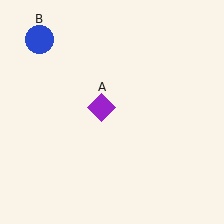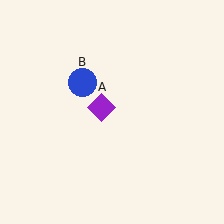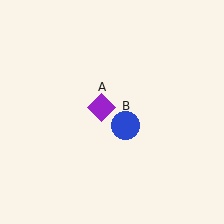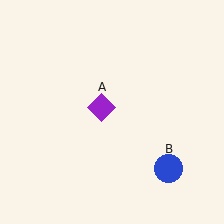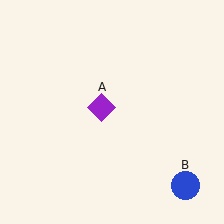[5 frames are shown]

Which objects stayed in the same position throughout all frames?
Purple diamond (object A) remained stationary.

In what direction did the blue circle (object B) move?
The blue circle (object B) moved down and to the right.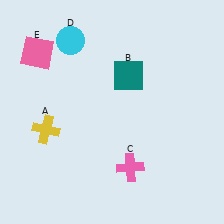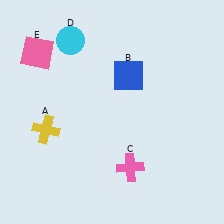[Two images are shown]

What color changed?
The square (B) changed from teal in Image 1 to blue in Image 2.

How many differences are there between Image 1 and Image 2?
There is 1 difference between the two images.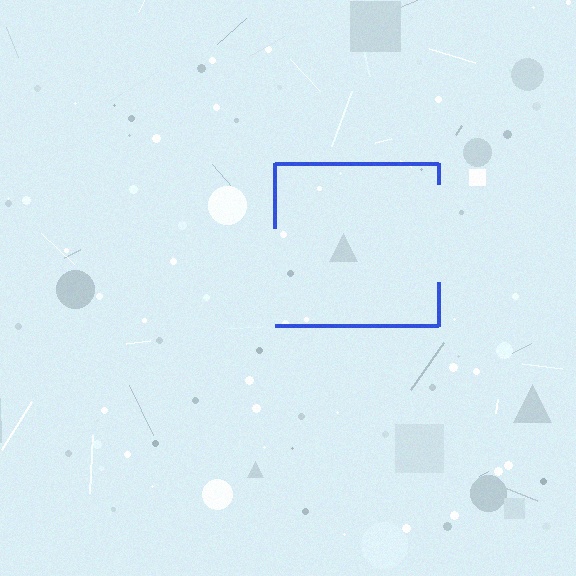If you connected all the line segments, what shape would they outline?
They would outline a square.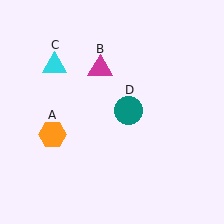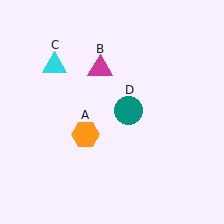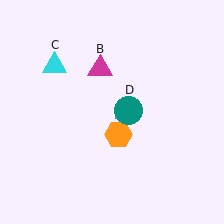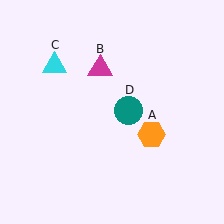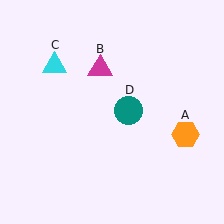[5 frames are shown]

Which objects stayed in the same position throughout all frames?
Magenta triangle (object B) and cyan triangle (object C) and teal circle (object D) remained stationary.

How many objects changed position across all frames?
1 object changed position: orange hexagon (object A).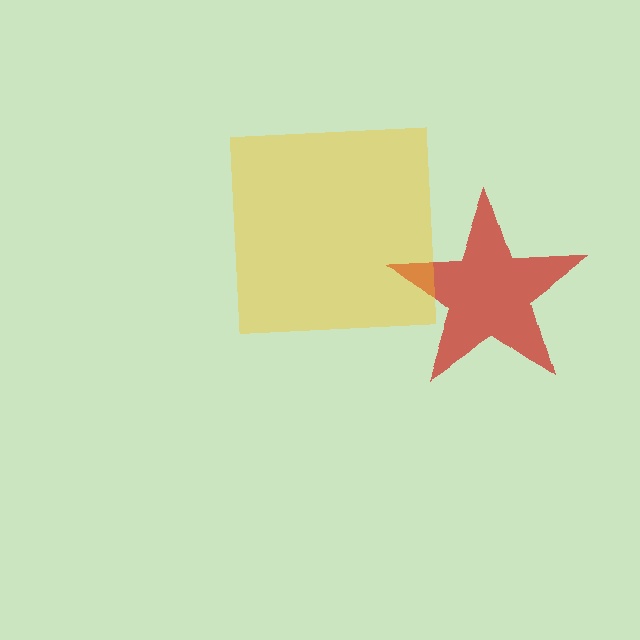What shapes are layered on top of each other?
The layered shapes are: a red star, a yellow square.